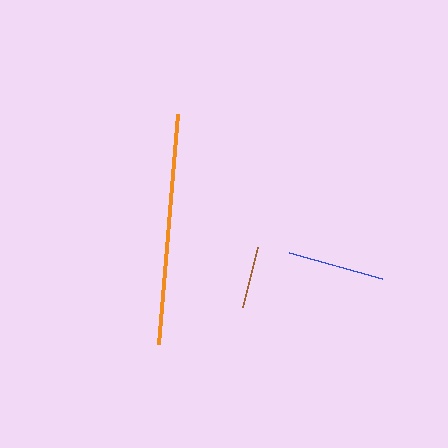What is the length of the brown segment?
The brown segment is approximately 61 pixels long.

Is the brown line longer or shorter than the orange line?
The orange line is longer than the brown line.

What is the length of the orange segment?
The orange segment is approximately 231 pixels long.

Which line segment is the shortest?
The brown line is the shortest at approximately 61 pixels.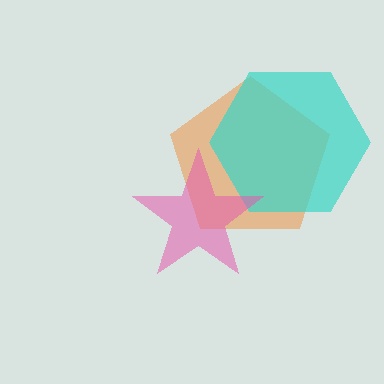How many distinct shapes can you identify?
There are 3 distinct shapes: an orange pentagon, a cyan hexagon, a pink star.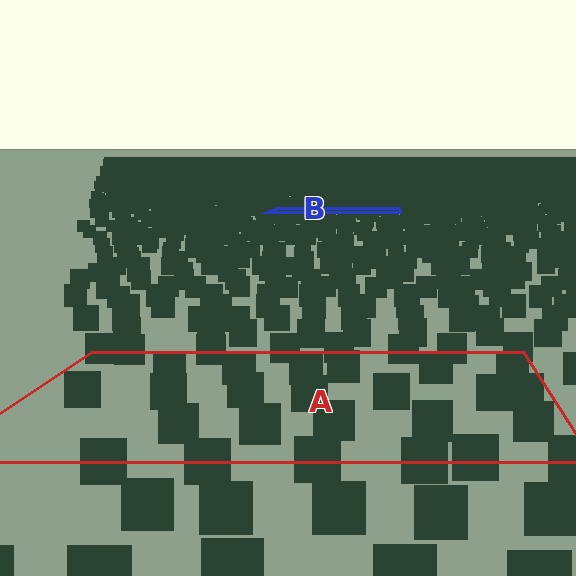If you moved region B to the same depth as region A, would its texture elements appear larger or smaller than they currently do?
They would appear larger. At a closer depth, the same texture elements are projected at a bigger on-screen size.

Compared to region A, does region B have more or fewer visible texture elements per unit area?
Region B has more texture elements per unit area — they are packed more densely because it is farther away.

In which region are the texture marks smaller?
The texture marks are smaller in region B, because it is farther away.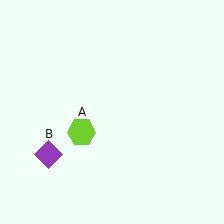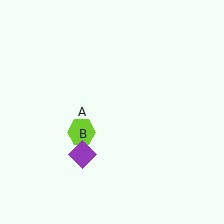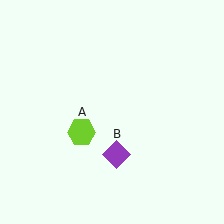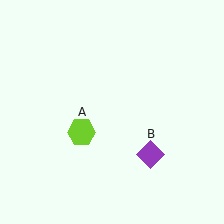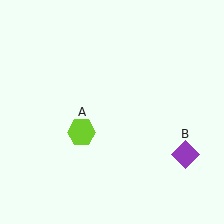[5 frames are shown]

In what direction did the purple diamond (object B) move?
The purple diamond (object B) moved right.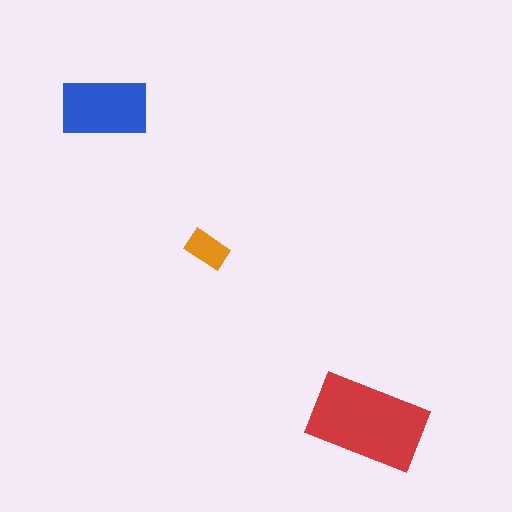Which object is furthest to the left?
The blue rectangle is leftmost.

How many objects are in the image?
There are 3 objects in the image.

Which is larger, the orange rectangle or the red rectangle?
The red one.